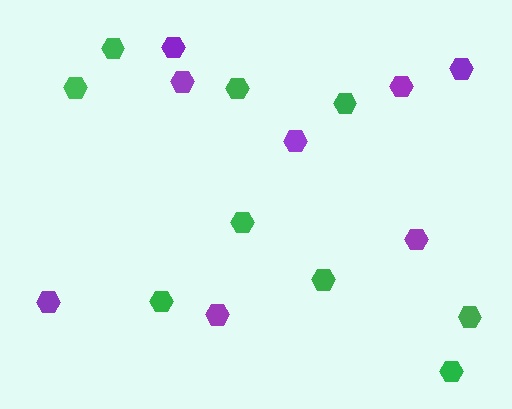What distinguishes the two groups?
There are 2 groups: one group of green hexagons (9) and one group of purple hexagons (8).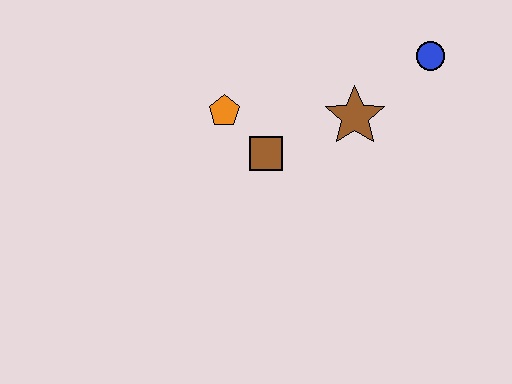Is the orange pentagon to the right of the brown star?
No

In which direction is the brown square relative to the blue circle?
The brown square is to the left of the blue circle.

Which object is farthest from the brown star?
The orange pentagon is farthest from the brown star.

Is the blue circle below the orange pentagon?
No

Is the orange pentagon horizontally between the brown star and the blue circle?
No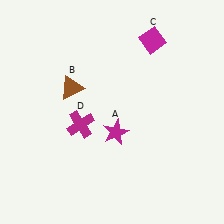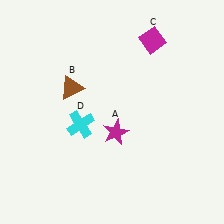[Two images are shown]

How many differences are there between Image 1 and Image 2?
There is 1 difference between the two images.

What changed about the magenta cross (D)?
In Image 1, D is magenta. In Image 2, it changed to cyan.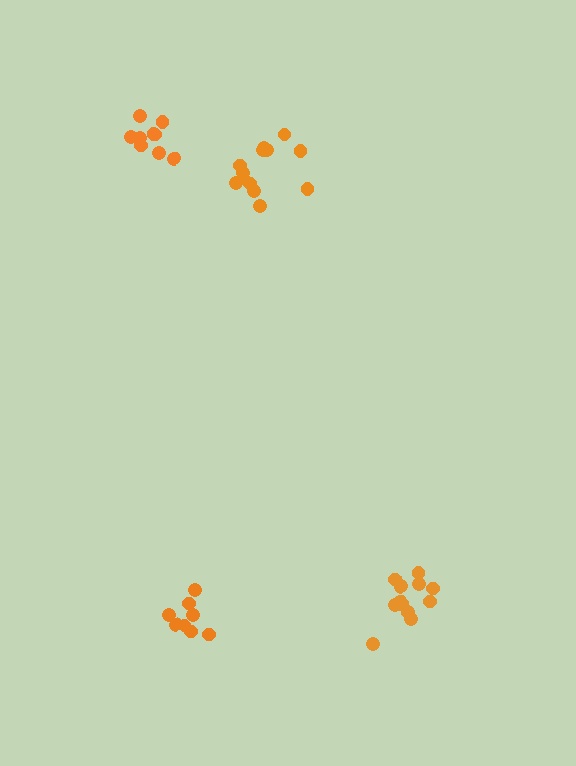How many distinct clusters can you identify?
There are 4 distinct clusters.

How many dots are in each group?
Group 1: 13 dots, Group 2: 12 dots, Group 3: 8 dots, Group 4: 9 dots (42 total).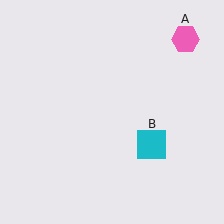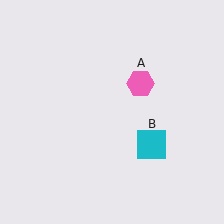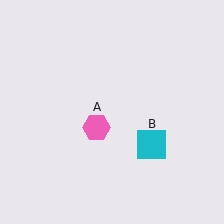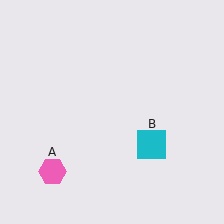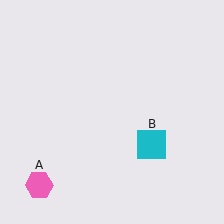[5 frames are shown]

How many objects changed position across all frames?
1 object changed position: pink hexagon (object A).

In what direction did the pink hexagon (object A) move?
The pink hexagon (object A) moved down and to the left.